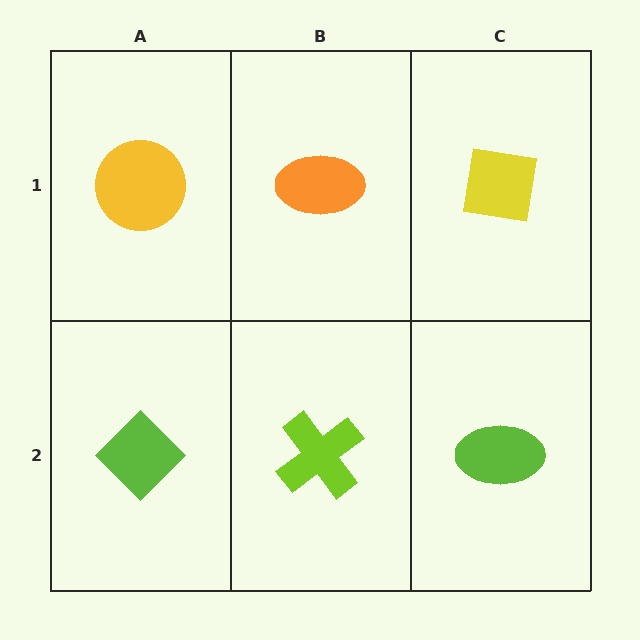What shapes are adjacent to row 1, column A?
A lime diamond (row 2, column A), an orange ellipse (row 1, column B).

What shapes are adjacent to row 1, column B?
A lime cross (row 2, column B), a yellow circle (row 1, column A), a yellow square (row 1, column C).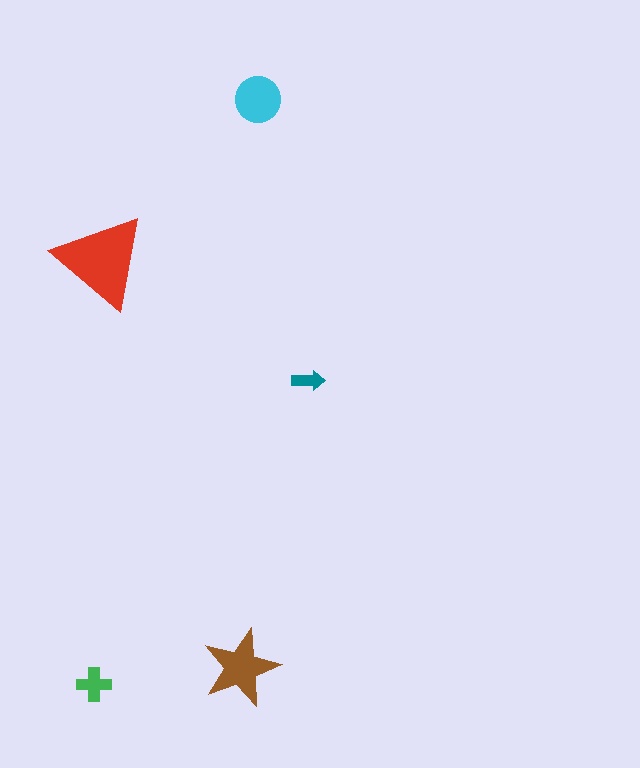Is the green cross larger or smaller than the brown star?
Smaller.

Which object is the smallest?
The teal arrow.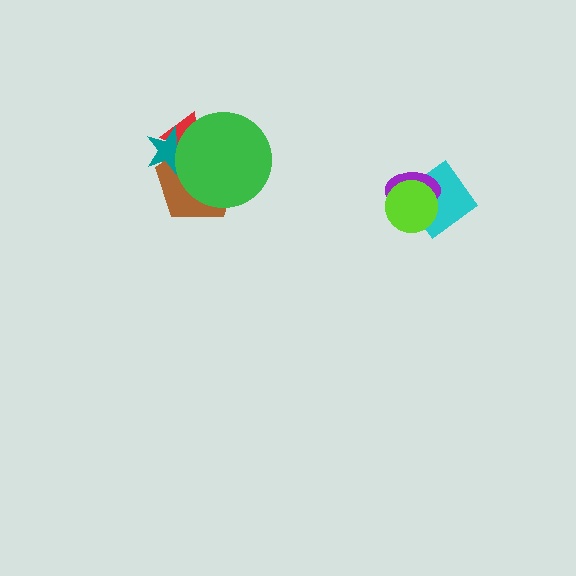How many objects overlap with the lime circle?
2 objects overlap with the lime circle.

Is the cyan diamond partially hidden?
Yes, it is partially covered by another shape.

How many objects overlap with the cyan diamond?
2 objects overlap with the cyan diamond.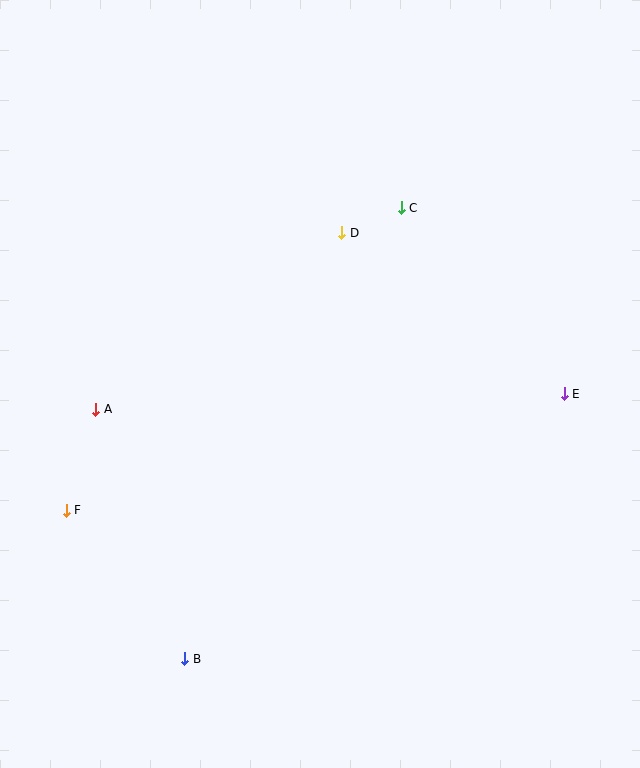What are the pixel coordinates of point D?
Point D is at (342, 233).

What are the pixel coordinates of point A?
Point A is at (96, 409).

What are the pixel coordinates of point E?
Point E is at (564, 394).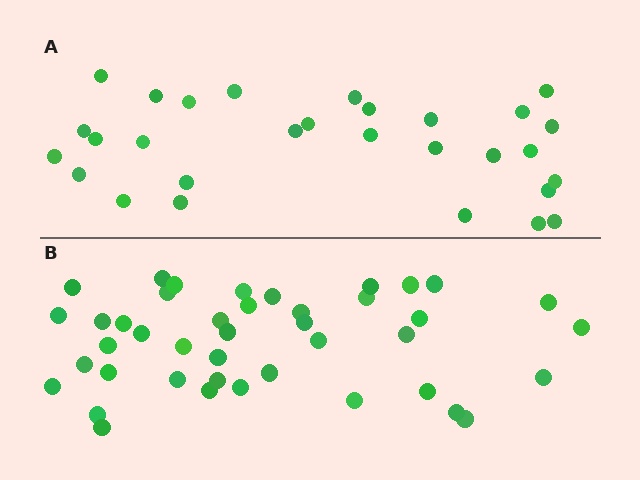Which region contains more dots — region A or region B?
Region B (the bottom region) has more dots.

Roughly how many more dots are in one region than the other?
Region B has approximately 15 more dots than region A.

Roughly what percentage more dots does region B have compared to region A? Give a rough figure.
About 45% more.